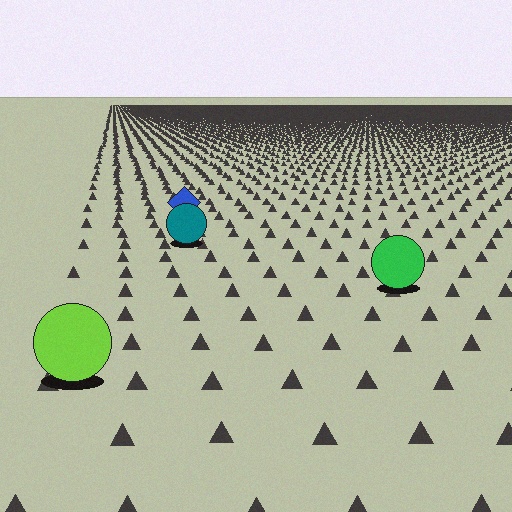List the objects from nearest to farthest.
From nearest to farthest: the lime circle, the green circle, the teal circle, the blue diamond.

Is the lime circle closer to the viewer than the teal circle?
Yes. The lime circle is closer — you can tell from the texture gradient: the ground texture is coarser near it.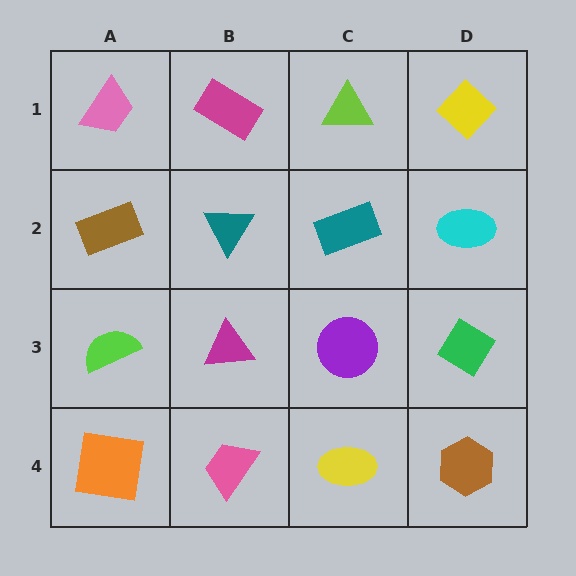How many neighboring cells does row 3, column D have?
3.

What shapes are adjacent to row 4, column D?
A green diamond (row 3, column D), a yellow ellipse (row 4, column C).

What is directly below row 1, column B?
A teal triangle.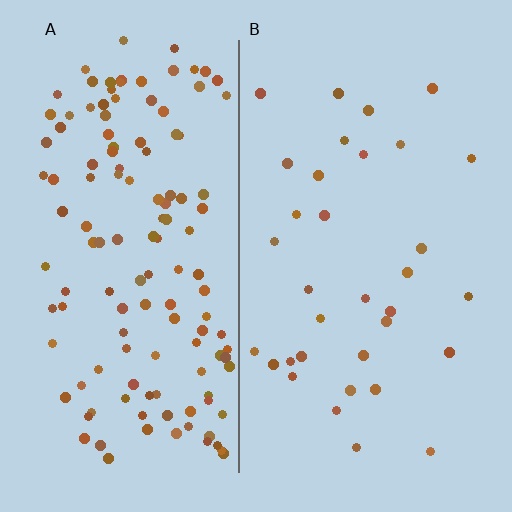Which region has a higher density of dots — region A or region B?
A (the left).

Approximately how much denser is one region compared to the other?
Approximately 3.9× — region A over region B.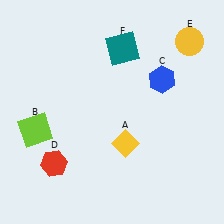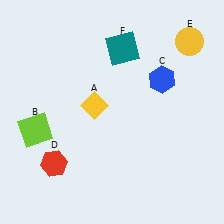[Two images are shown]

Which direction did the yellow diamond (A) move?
The yellow diamond (A) moved up.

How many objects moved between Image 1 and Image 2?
1 object moved between the two images.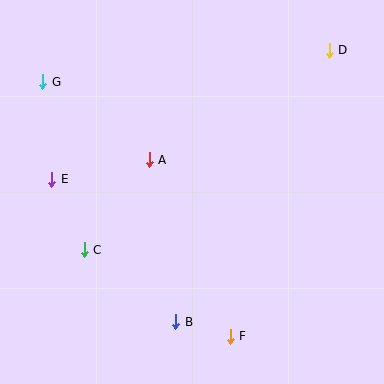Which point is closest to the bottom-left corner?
Point C is closest to the bottom-left corner.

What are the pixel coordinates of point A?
Point A is at (149, 160).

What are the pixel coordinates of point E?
Point E is at (52, 179).